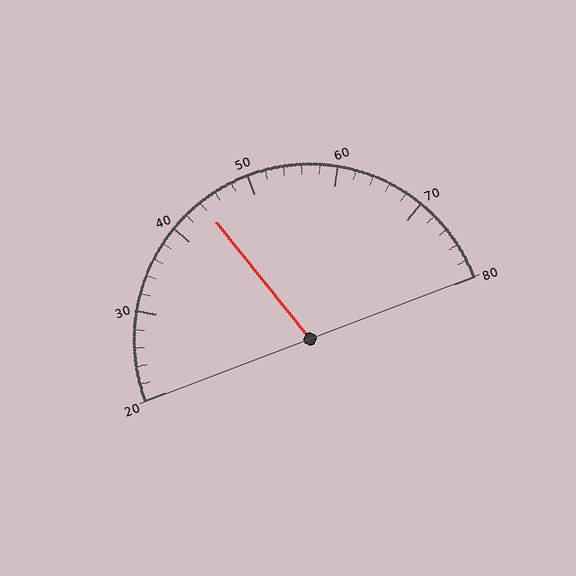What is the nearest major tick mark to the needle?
The nearest major tick mark is 40.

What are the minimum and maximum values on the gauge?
The gauge ranges from 20 to 80.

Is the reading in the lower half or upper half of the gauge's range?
The reading is in the lower half of the range (20 to 80).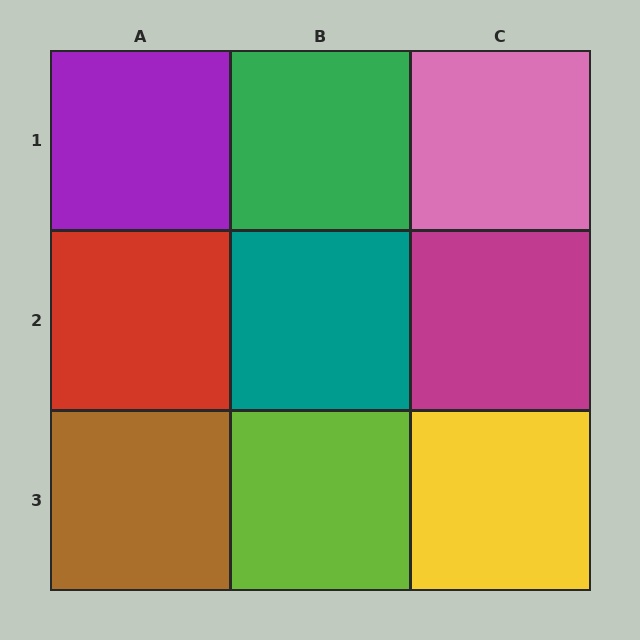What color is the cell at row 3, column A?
Brown.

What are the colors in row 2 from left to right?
Red, teal, magenta.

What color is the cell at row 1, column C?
Pink.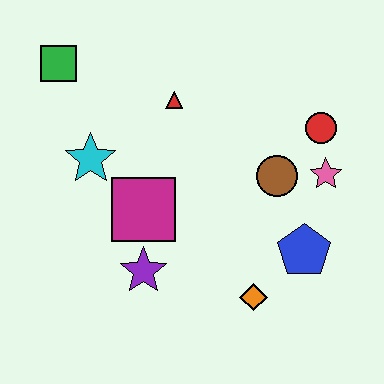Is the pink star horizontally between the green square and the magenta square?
No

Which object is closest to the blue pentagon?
The orange diamond is closest to the blue pentagon.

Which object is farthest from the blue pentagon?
The green square is farthest from the blue pentagon.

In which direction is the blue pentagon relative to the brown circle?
The blue pentagon is below the brown circle.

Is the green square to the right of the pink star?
No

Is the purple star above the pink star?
No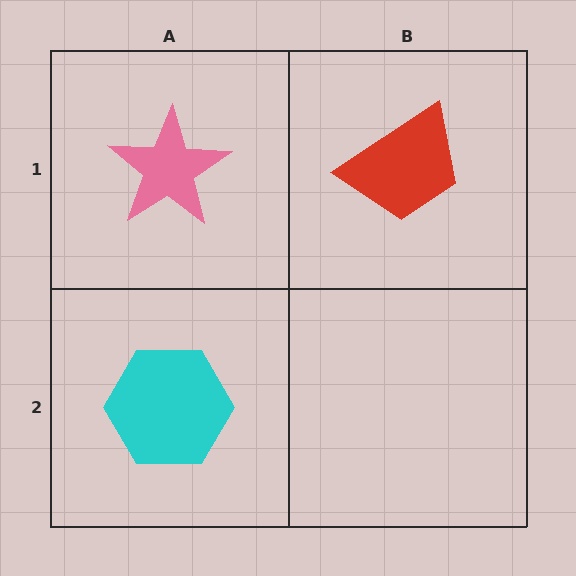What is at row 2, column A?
A cyan hexagon.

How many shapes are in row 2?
1 shape.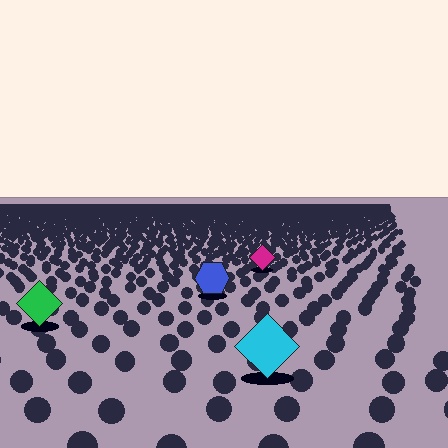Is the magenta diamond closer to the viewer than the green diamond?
No. The green diamond is closer — you can tell from the texture gradient: the ground texture is coarser near it.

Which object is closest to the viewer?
The cyan diamond is closest. The texture marks near it are larger and more spread out.